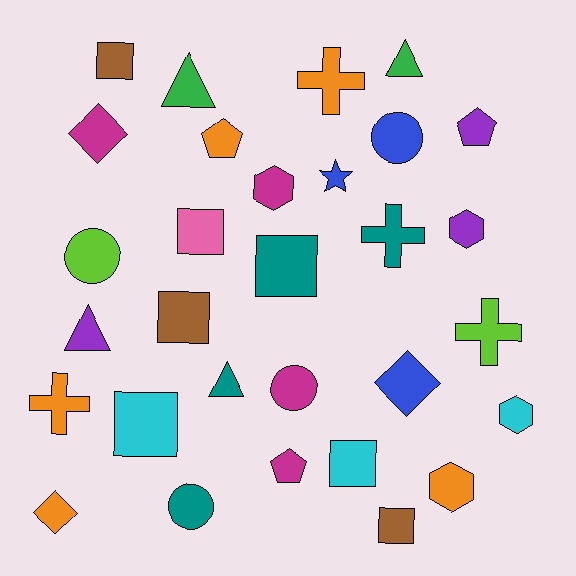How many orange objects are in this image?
There are 5 orange objects.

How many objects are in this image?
There are 30 objects.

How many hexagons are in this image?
There are 4 hexagons.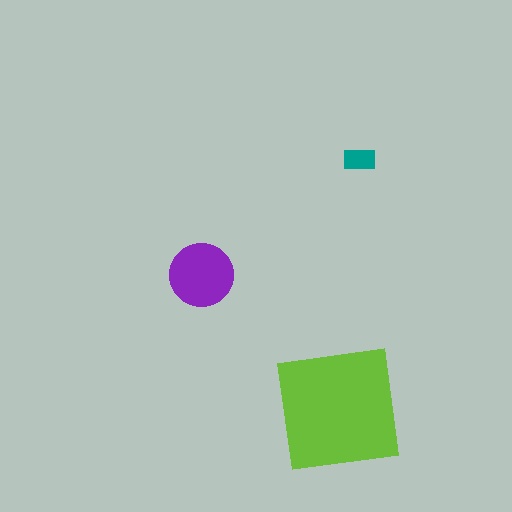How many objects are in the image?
There are 3 objects in the image.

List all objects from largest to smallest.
The lime square, the purple circle, the teal rectangle.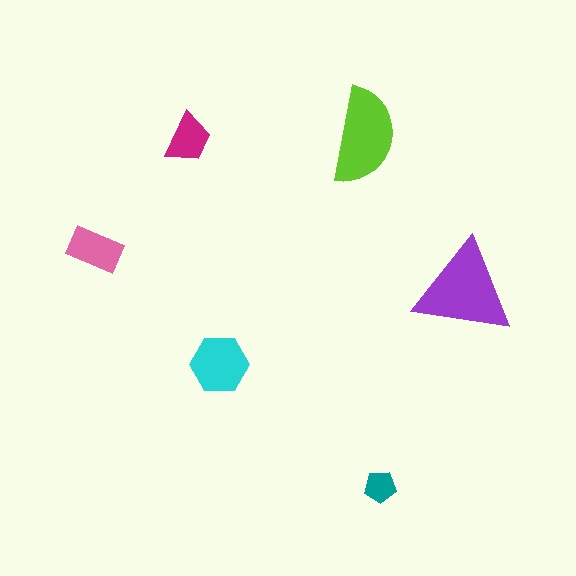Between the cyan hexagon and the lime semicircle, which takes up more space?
The lime semicircle.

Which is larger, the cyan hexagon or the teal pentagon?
The cyan hexagon.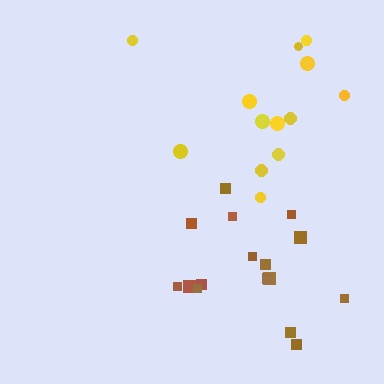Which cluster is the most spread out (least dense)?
Yellow.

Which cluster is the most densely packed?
Brown.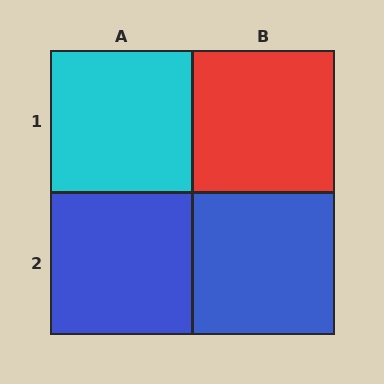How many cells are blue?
2 cells are blue.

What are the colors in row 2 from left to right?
Blue, blue.